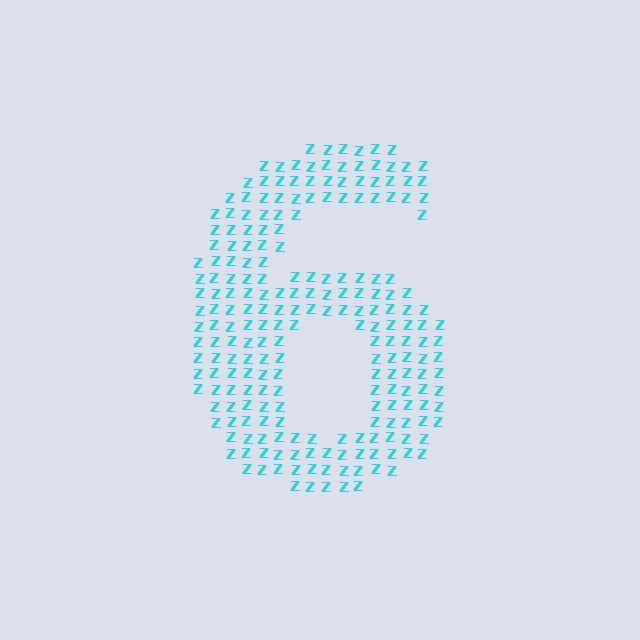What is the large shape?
The large shape is the digit 6.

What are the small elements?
The small elements are letter Z's.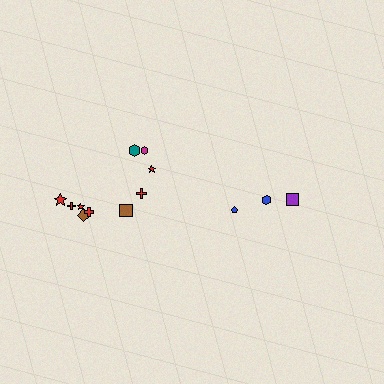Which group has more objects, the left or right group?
The left group.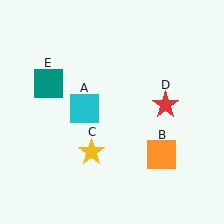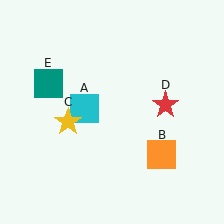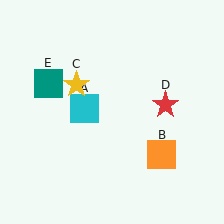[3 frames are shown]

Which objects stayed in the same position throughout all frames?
Cyan square (object A) and orange square (object B) and red star (object D) and teal square (object E) remained stationary.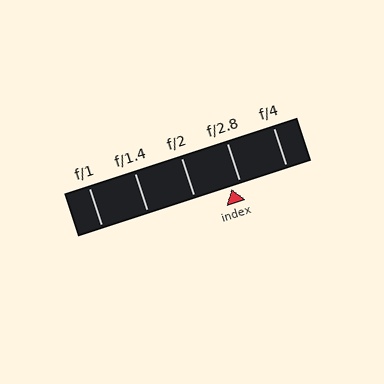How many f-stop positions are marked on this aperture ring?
There are 5 f-stop positions marked.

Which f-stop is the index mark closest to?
The index mark is closest to f/2.8.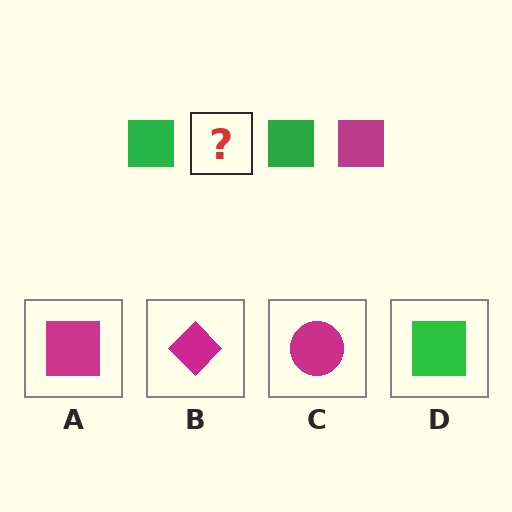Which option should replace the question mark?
Option A.